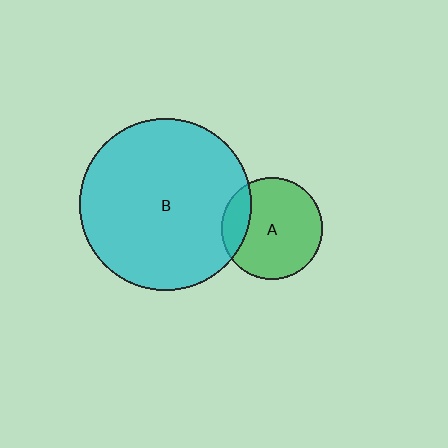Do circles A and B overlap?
Yes.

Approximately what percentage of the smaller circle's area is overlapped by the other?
Approximately 20%.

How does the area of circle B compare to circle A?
Approximately 2.9 times.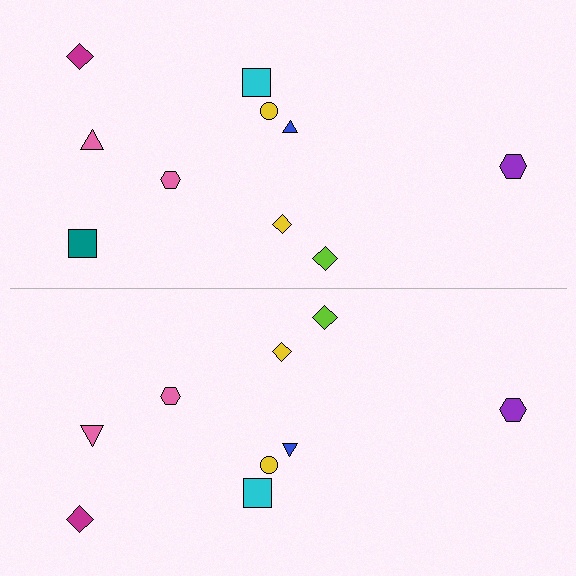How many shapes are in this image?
There are 19 shapes in this image.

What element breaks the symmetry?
A teal square is missing from the bottom side.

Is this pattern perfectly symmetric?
No, the pattern is not perfectly symmetric. A teal square is missing from the bottom side.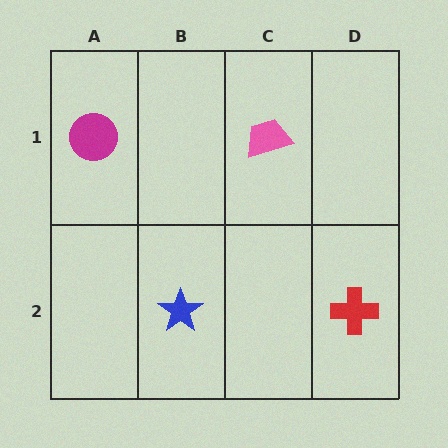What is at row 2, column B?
A blue star.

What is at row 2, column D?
A red cross.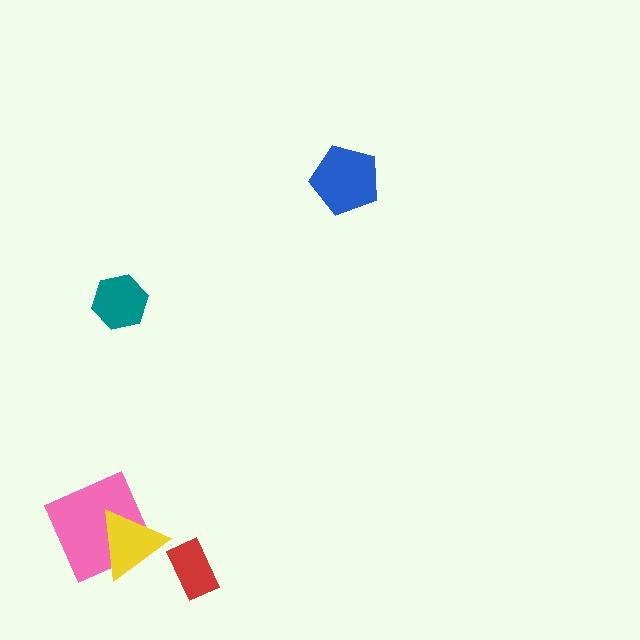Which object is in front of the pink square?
The yellow triangle is in front of the pink square.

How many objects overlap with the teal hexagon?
0 objects overlap with the teal hexagon.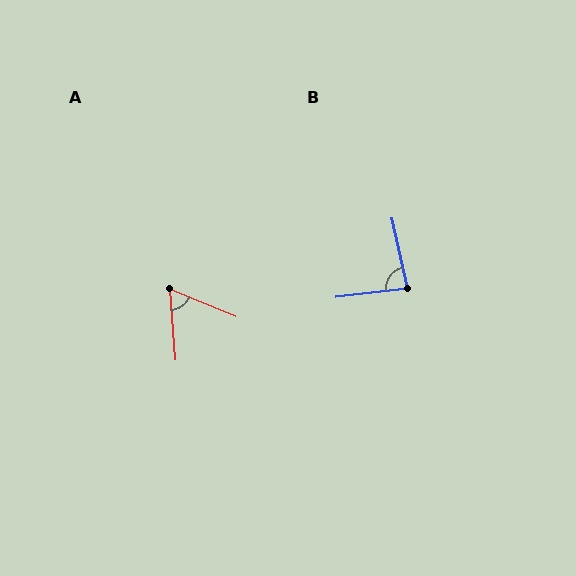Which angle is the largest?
B, at approximately 84 degrees.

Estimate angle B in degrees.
Approximately 84 degrees.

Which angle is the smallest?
A, at approximately 63 degrees.